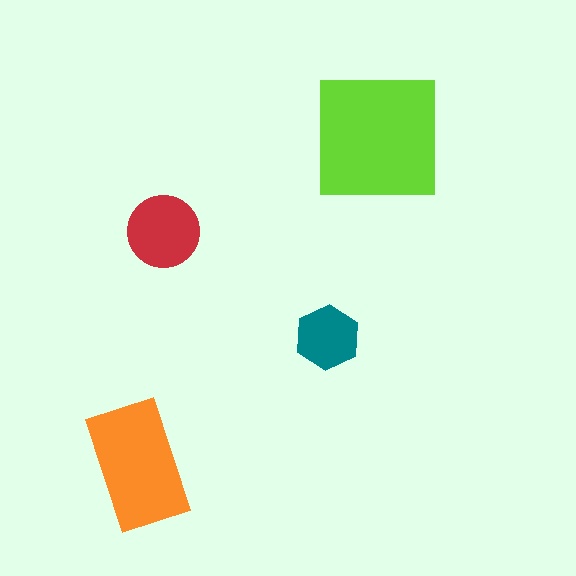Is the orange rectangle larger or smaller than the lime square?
Smaller.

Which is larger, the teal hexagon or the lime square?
The lime square.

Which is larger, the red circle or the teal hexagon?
The red circle.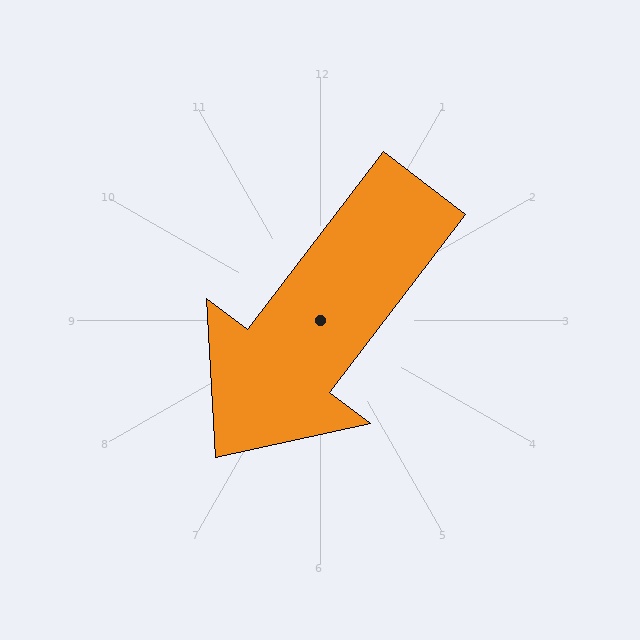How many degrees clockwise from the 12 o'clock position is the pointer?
Approximately 217 degrees.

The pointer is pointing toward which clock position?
Roughly 7 o'clock.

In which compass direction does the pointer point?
Southwest.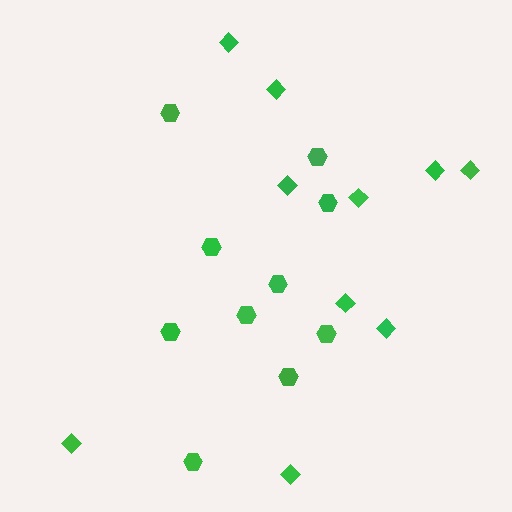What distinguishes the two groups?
There are 2 groups: one group of diamonds (10) and one group of hexagons (10).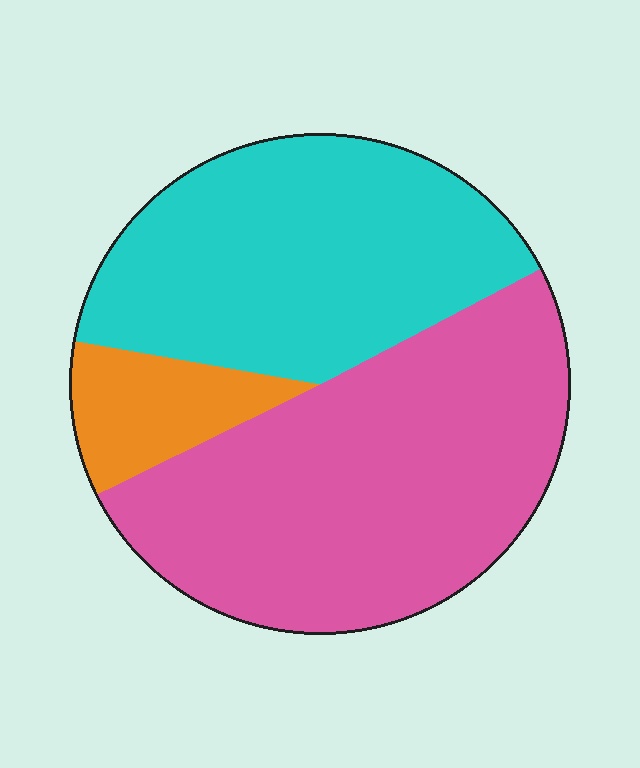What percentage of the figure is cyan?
Cyan covers roughly 40% of the figure.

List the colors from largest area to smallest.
From largest to smallest: pink, cyan, orange.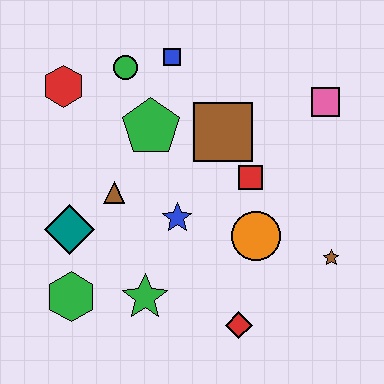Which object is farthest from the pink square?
The green hexagon is farthest from the pink square.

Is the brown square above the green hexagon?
Yes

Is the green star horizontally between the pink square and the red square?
No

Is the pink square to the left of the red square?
No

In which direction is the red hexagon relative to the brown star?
The red hexagon is to the left of the brown star.